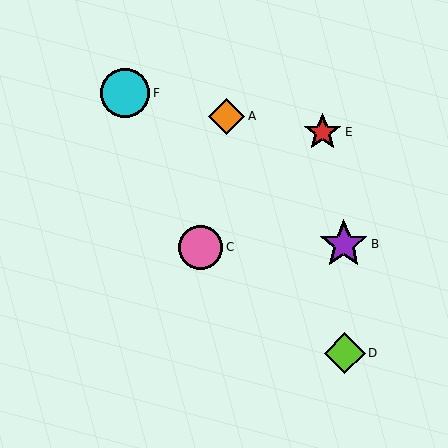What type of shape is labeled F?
Shape F is a cyan circle.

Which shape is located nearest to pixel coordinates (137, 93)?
The cyan circle (labeled F) at (125, 93) is nearest to that location.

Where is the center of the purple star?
The center of the purple star is at (344, 244).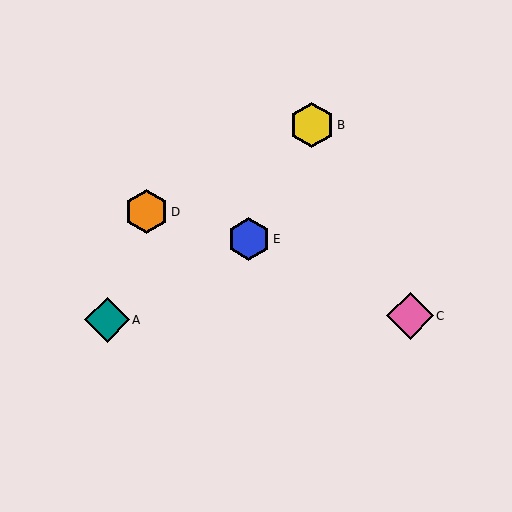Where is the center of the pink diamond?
The center of the pink diamond is at (410, 316).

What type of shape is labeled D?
Shape D is an orange hexagon.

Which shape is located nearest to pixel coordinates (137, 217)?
The orange hexagon (labeled D) at (147, 212) is nearest to that location.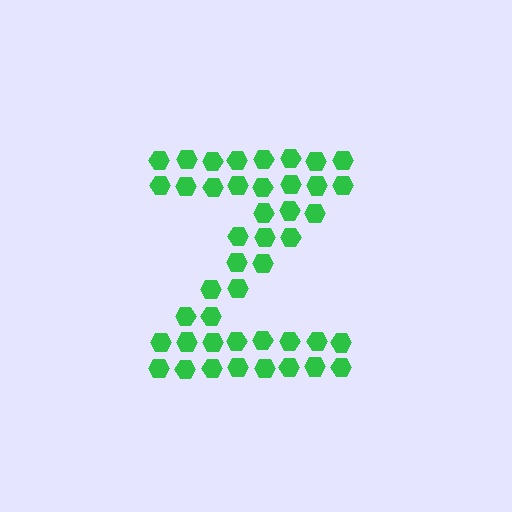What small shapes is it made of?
It is made of small hexagons.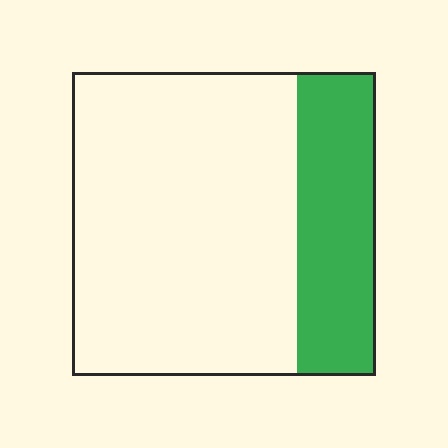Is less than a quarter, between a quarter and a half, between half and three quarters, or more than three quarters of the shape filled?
Between a quarter and a half.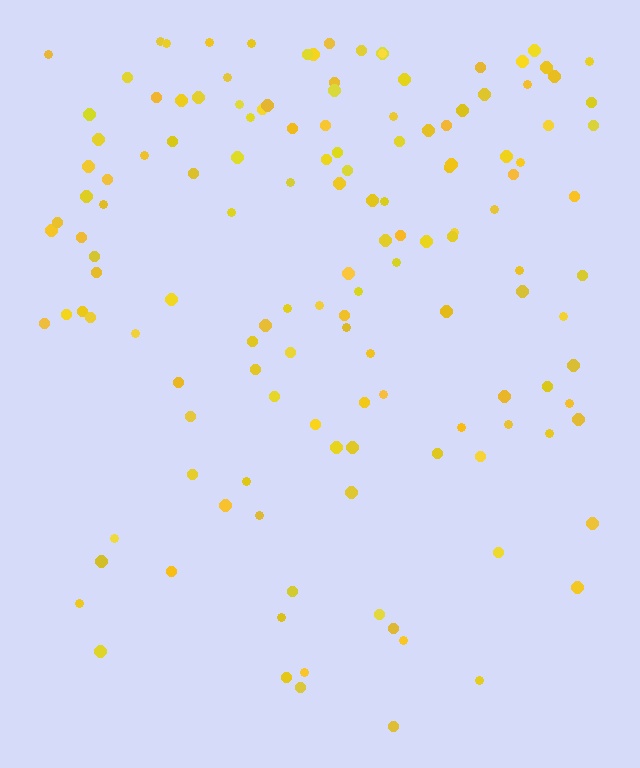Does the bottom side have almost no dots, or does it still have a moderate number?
Still a moderate number, just noticeably fewer than the top.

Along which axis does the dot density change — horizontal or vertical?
Vertical.